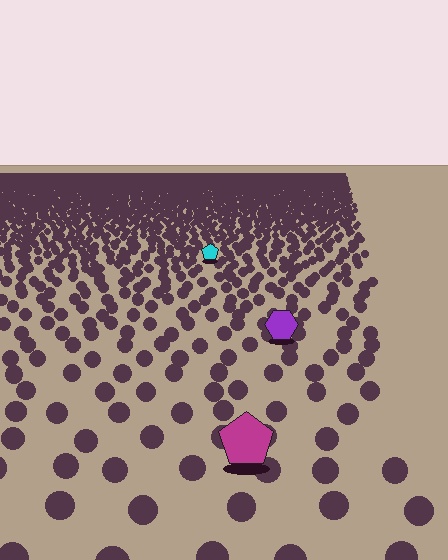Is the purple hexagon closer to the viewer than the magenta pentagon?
No. The magenta pentagon is closer — you can tell from the texture gradient: the ground texture is coarser near it.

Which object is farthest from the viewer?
The cyan pentagon is farthest from the viewer. It appears smaller and the ground texture around it is denser.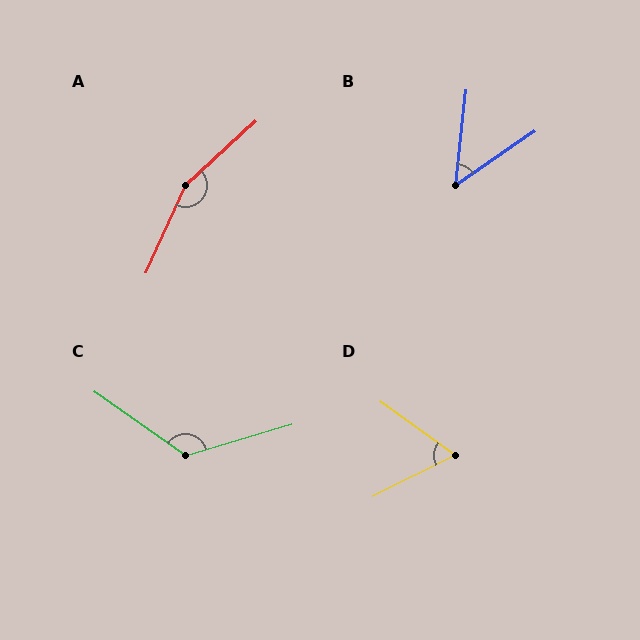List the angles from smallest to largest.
B (49°), D (62°), C (128°), A (156°).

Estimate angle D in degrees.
Approximately 62 degrees.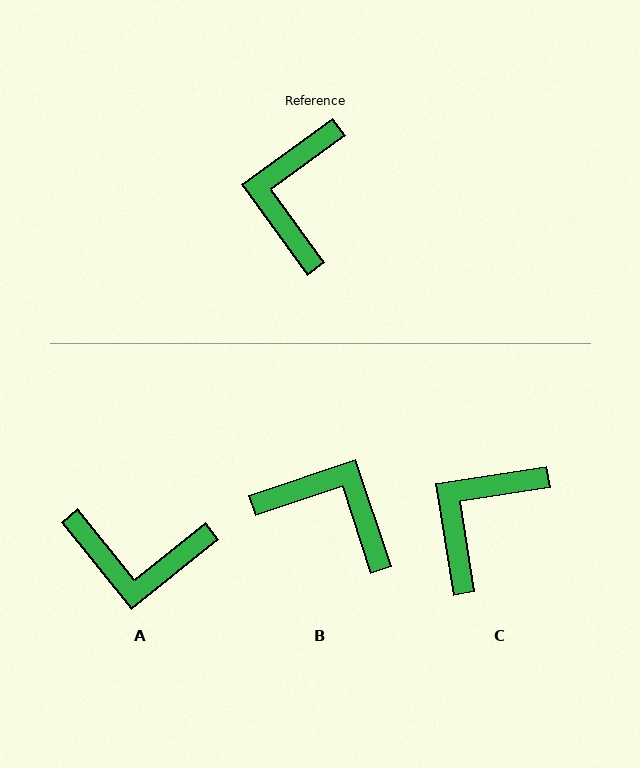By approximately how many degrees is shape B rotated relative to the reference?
Approximately 107 degrees clockwise.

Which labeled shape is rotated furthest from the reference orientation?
B, about 107 degrees away.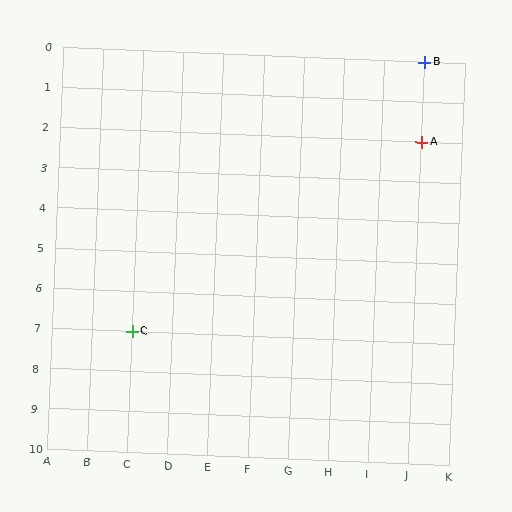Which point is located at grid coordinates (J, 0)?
Point B is at (J, 0).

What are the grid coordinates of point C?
Point C is at grid coordinates (C, 7).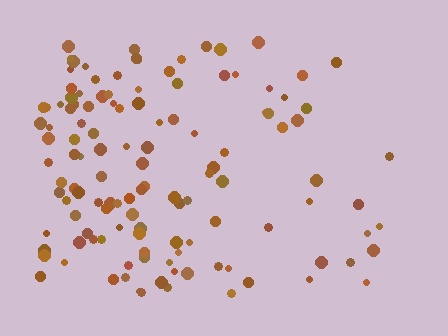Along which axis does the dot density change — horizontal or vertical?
Horizontal.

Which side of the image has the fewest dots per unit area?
The right.